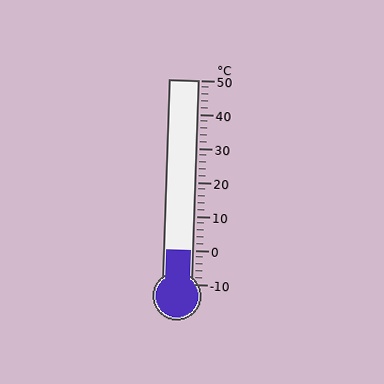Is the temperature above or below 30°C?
The temperature is below 30°C.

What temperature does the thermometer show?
The thermometer shows approximately 0°C.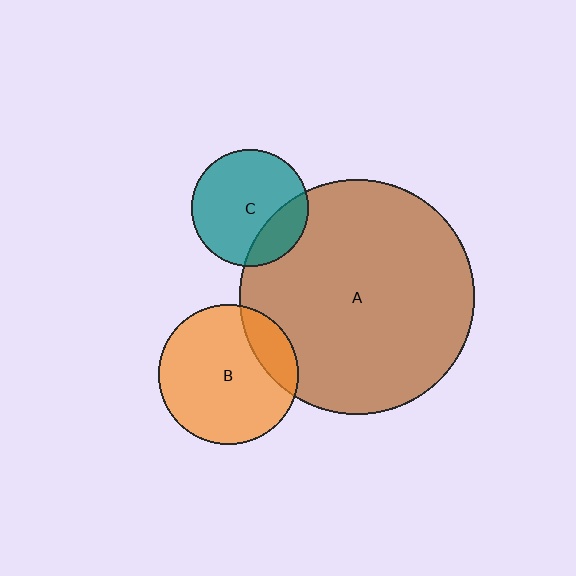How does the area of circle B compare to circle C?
Approximately 1.4 times.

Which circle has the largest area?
Circle A (brown).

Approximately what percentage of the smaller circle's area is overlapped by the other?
Approximately 25%.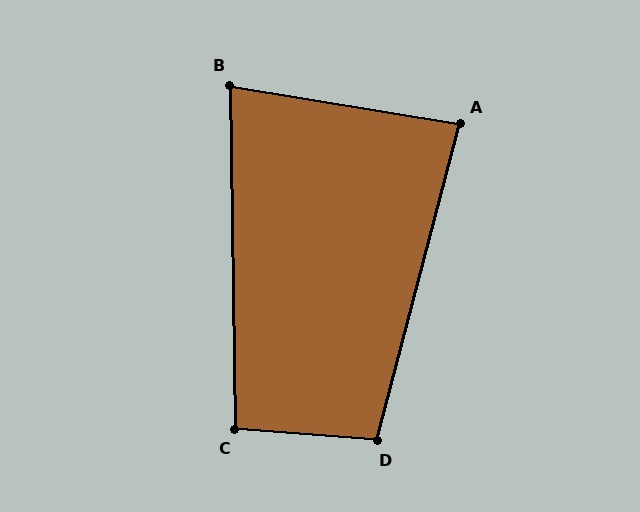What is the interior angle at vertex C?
Approximately 95 degrees (obtuse).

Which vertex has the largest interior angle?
D, at approximately 100 degrees.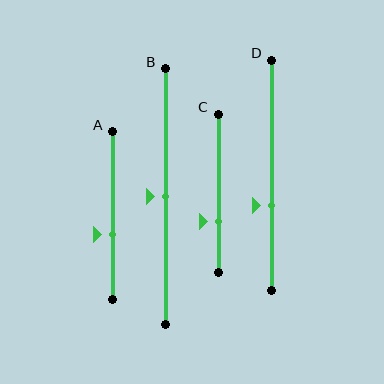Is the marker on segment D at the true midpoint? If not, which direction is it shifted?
No, the marker on segment D is shifted downward by about 13% of the segment length.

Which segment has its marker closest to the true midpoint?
Segment B has its marker closest to the true midpoint.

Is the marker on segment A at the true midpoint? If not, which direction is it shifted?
No, the marker on segment A is shifted downward by about 11% of the segment length.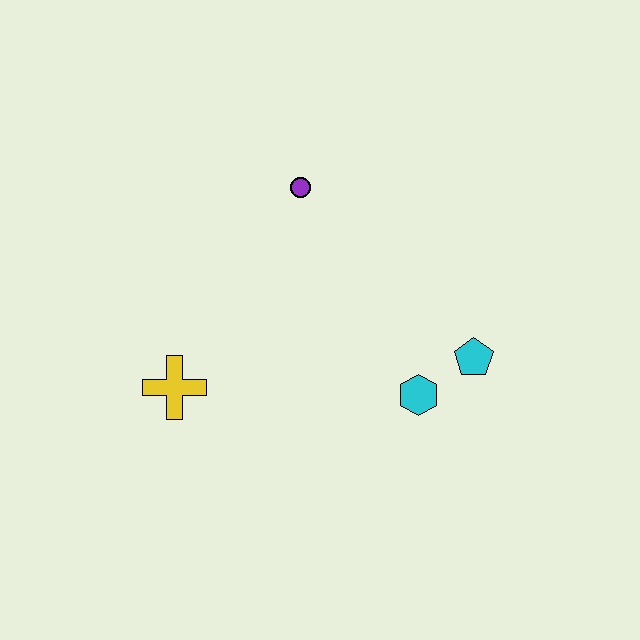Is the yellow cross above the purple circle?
No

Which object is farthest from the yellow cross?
The cyan pentagon is farthest from the yellow cross.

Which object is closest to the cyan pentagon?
The cyan hexagon is closest to the cyan pentagon.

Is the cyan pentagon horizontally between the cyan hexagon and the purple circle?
No